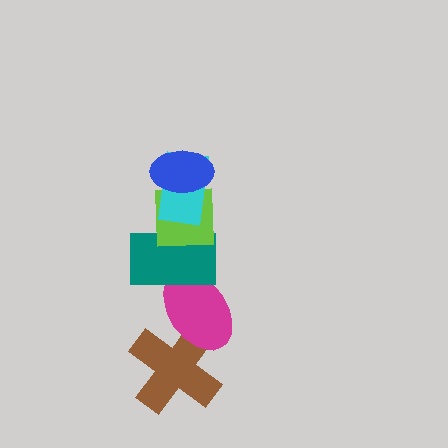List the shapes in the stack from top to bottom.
From top to bottom: the blue ellipse, the cyan rectangle, the lime square, the teal rectangle, the magenta ellipse, the brown cross.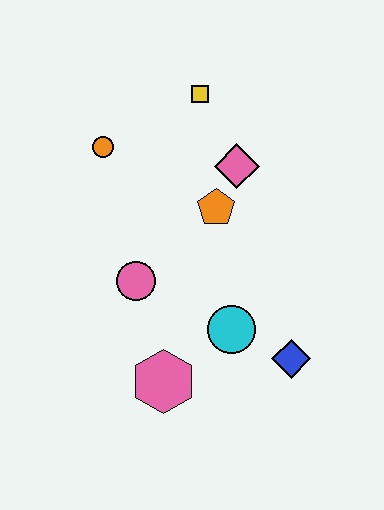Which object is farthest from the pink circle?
The yellow square is farthest from the pink circle.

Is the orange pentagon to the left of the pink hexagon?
No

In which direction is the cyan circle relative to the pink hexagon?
The cyan circle is to the right of the pink hexagon.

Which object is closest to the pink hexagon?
The cyan circle is closest to the pink hexagon.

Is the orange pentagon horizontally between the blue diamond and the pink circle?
Yes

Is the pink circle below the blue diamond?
No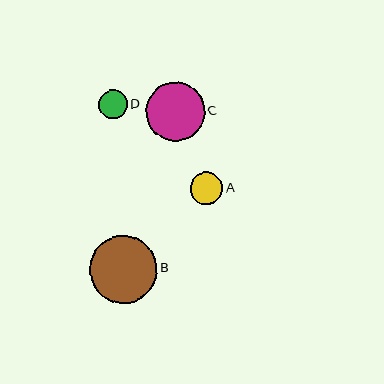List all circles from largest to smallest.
From largest to smallest: B, C, A, D.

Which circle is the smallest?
Circle D is the smallest with a size of approximately 29 pixels.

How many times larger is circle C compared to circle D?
Circle C is approximately 2.0 times the size of circle D.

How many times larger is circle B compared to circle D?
Circle B is approximately 2.3 times the size of circle D.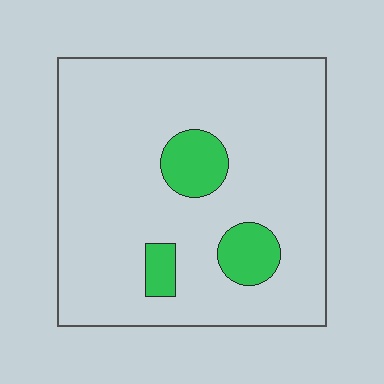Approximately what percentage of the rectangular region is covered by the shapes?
Approximately 10%.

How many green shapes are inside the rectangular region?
3.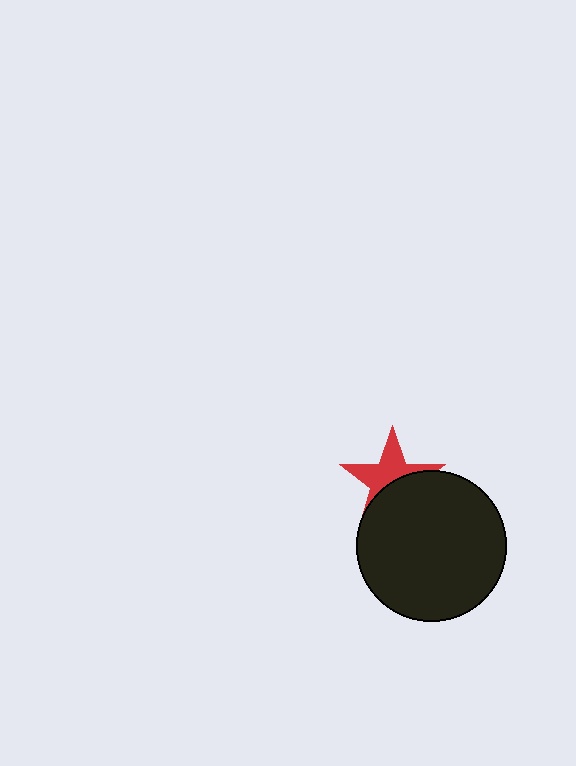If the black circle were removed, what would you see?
You would see the complete red star.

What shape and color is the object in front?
The object in front is a black circle.